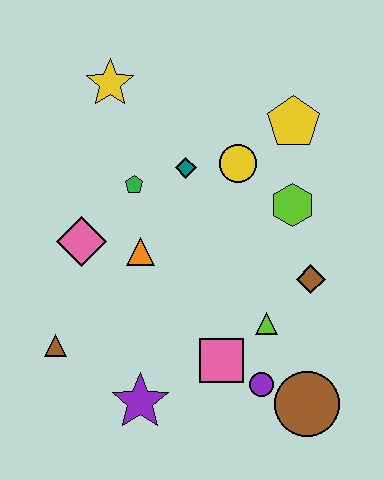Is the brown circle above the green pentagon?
No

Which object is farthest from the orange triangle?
The brown circle is farthest from the orange triangle.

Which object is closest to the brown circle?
The purple circle is closest to the brown circle.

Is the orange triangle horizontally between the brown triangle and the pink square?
Yes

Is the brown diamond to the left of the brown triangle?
No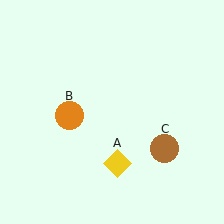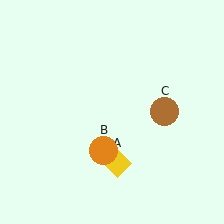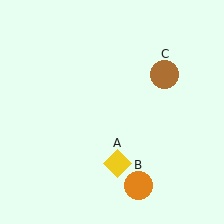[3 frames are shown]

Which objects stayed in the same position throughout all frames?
Yellow diamond (object A) remained stationary.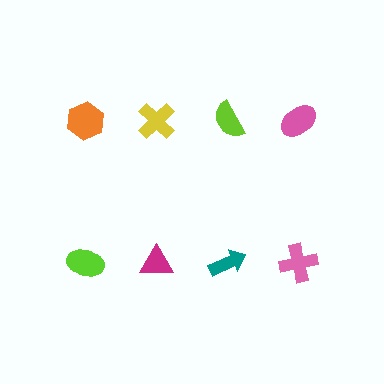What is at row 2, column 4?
A pink cross.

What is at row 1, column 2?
A yellow cross.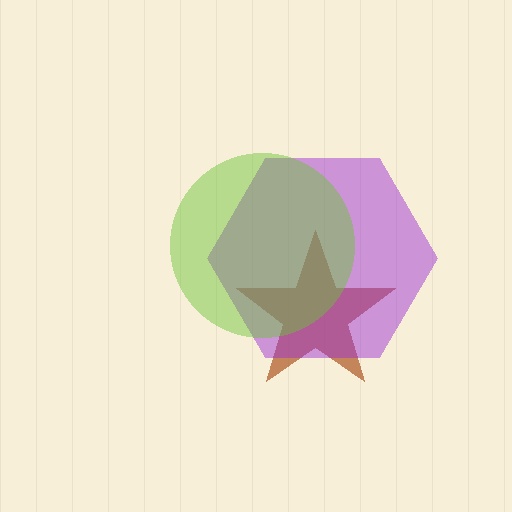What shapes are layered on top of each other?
The layered shapes are: a brown star, a purple hexagon, a lime circle.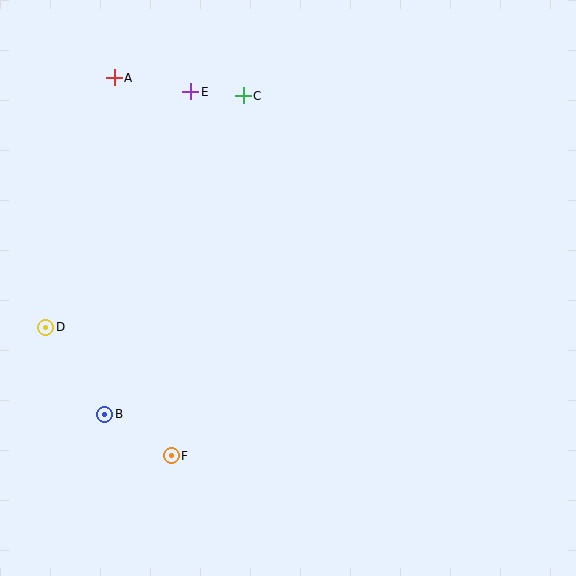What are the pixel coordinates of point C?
Point C is at (243, 96).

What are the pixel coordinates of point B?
Point B is at (105, 414).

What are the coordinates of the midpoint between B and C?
The midpoint between B and C is at (174, 255).